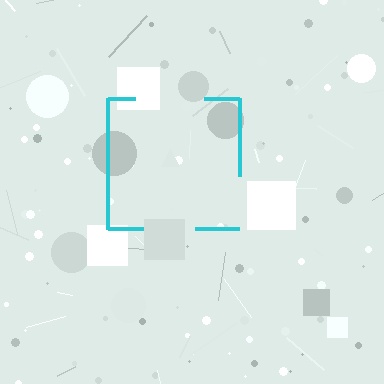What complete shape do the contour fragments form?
The contour fragments form a square.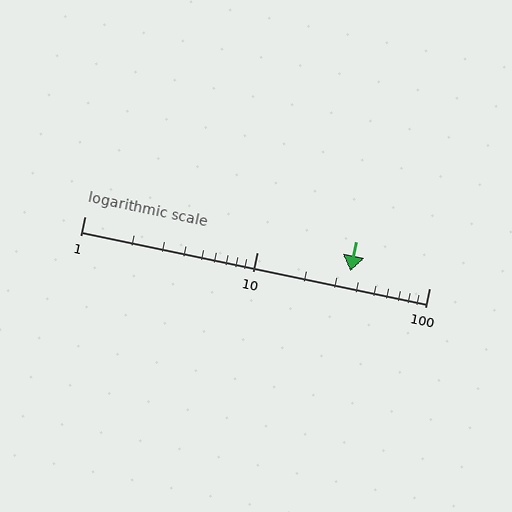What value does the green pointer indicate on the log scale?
The pointer indicates approximately 35.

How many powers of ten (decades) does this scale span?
The scale spans 2 decades, from 1 to 100.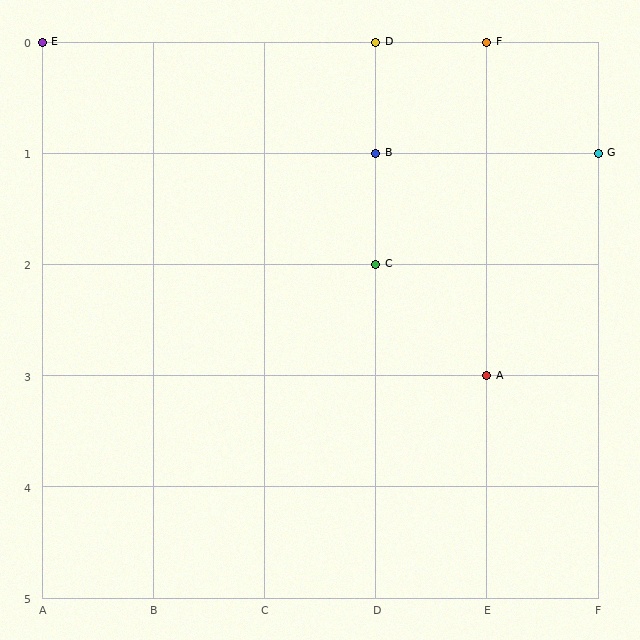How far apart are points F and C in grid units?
Points F and C are 1 column and 2 rows apart (about 2.2 grid units diagonally).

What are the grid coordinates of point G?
Point G is at grid coordinates (F, 1).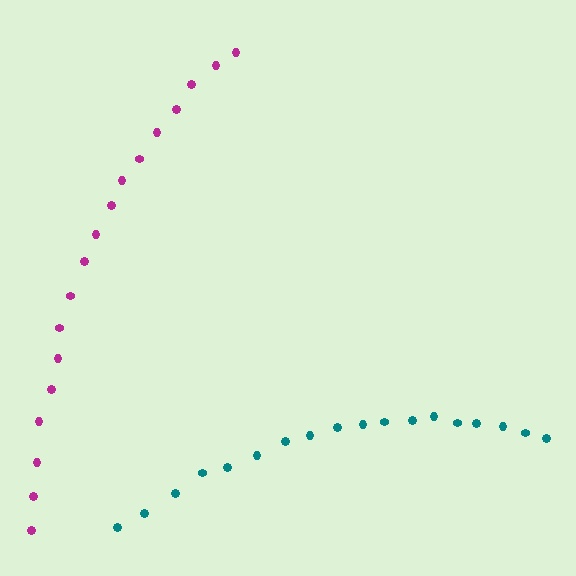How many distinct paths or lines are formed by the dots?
There are 2 distinct paths.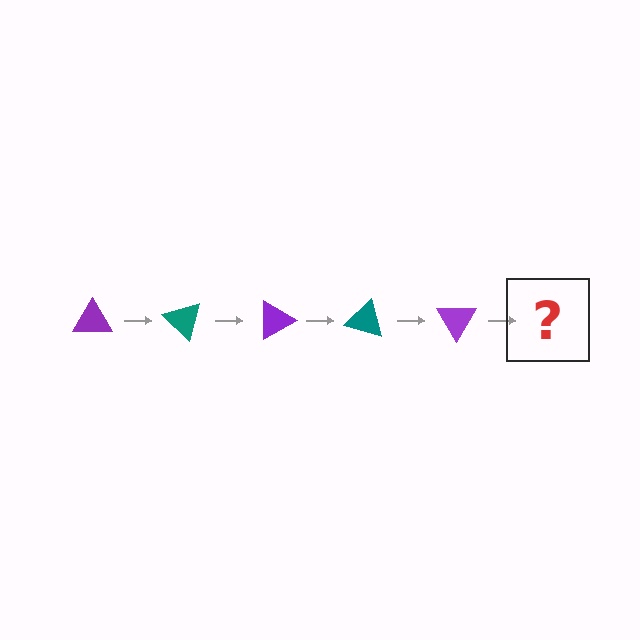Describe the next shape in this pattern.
It should be a teal triangle, rotated 225 degrees from the start.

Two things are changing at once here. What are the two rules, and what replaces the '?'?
The two rules are that it rotates 45 degrees each step and the color cycles through purple and teal. The '?' should be a teal triangle, rotated 225 degrees from the start.